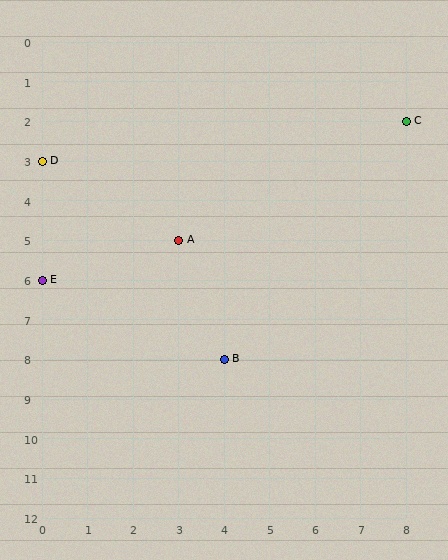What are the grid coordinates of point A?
Point A is at grid coordinates (3, 5).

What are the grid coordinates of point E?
Point E is at grid coordinates (0, 6).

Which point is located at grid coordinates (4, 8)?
Point B is at (4, 8).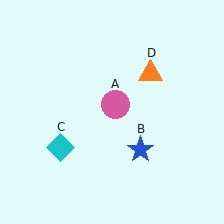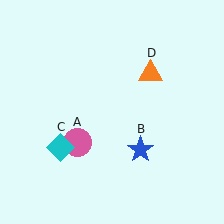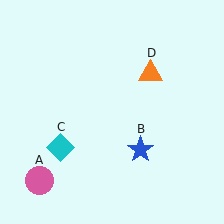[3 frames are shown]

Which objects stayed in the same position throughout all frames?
Blue star (object B) and cyan diamond (object C) and orange triangle (object D) remained stationary.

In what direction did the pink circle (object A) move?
The pink circle (object A) moved down and to the left.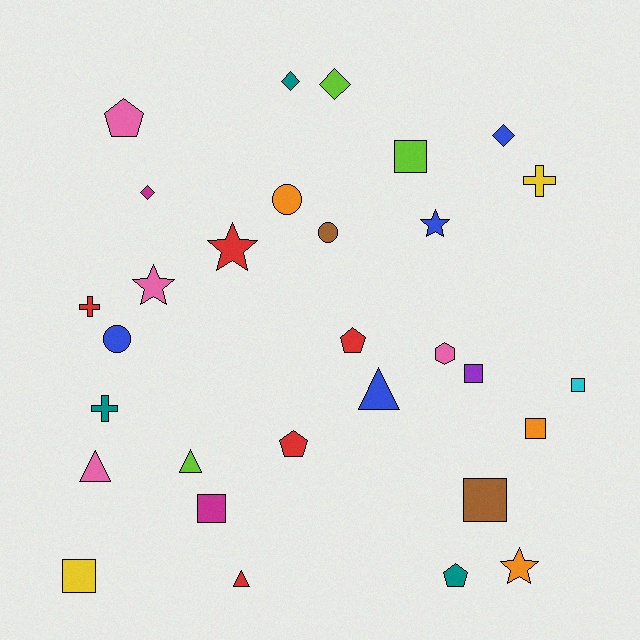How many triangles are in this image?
There are 4 triangles.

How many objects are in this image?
There are 30 objects.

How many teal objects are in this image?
There are 3 teal objects.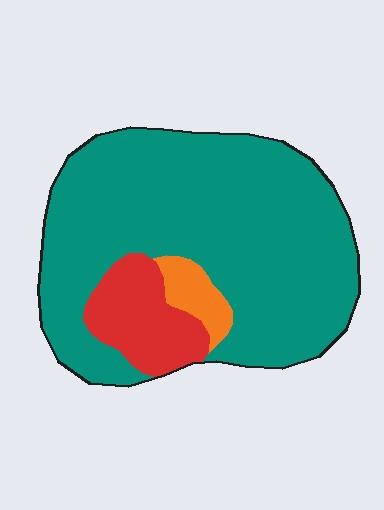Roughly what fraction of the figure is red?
Red covers 14% of the figure.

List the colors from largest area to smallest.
From largest to smallest: teal, red, orange.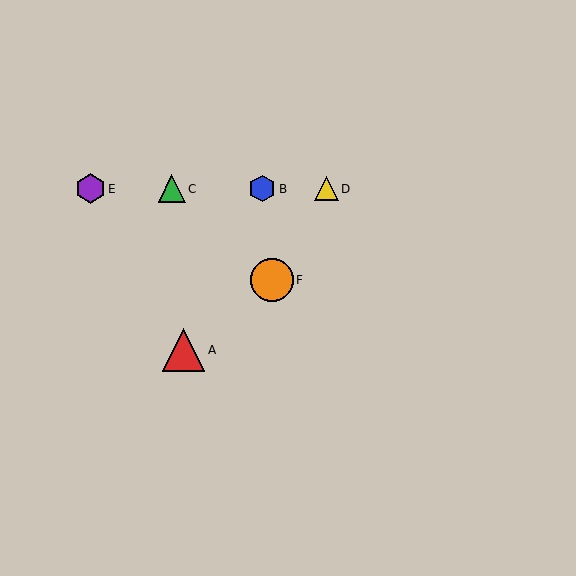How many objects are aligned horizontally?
4 objects (B, C, D, E) are aligned horizontally.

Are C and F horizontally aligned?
No, C is at y≈189 and F is at y≈280.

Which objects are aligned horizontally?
Objects B, C, D, E are aligned horizontally.